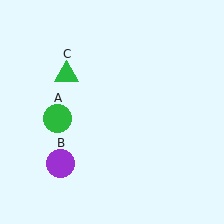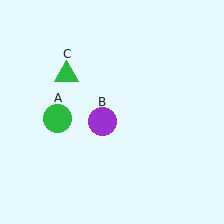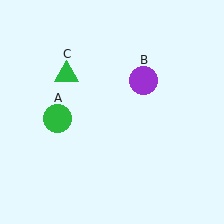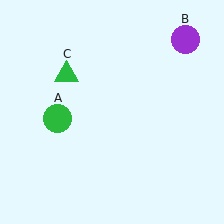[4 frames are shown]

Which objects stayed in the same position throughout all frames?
Green circle (object A) and green triangle (object C) remained stationary.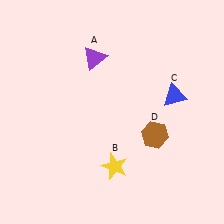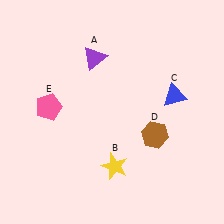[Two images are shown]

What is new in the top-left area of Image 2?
A pink pentagon (E) was added in the top-left area of Image 2.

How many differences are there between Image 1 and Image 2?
There is 1 difference between the two images.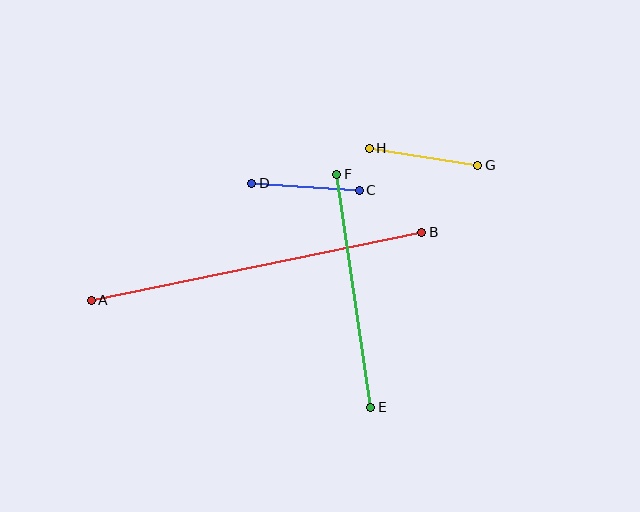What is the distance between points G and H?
The distance is approximately 110 pixels.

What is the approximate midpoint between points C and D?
The midpoint is at approximately (306, 187) pixels.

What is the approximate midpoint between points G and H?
The midpoint is at approximately (423, 157) pixels.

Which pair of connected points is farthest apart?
Points A and B are farthest apart.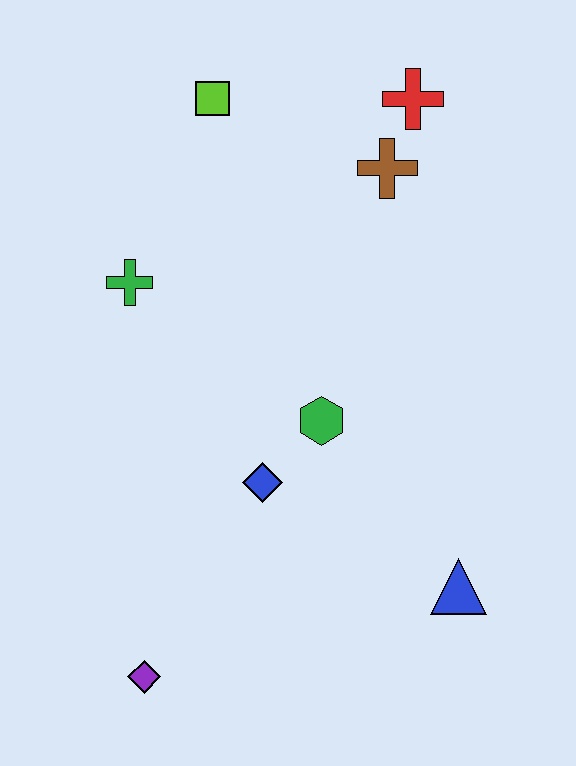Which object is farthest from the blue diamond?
The red cross is farthest from the blue diamond.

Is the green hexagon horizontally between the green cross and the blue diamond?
No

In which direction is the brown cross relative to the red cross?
The brown cross is below the red cross.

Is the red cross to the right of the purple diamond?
Yes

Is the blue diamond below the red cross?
Yes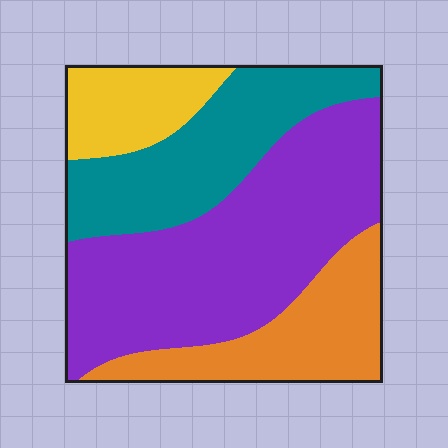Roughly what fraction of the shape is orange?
Orange covers roughly 20% of the shape.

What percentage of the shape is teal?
Teal takes up about one quarter (1/4) of the shape.